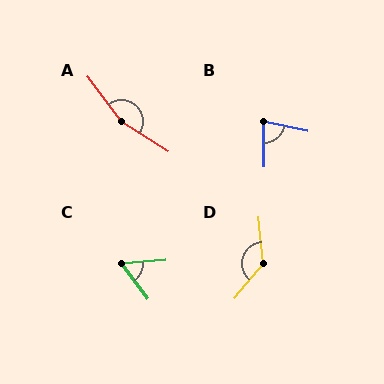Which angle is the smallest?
C, at approximately 57 degrees.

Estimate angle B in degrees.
Approximately 77 degrees.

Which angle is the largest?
A, at approximately 159 degrees.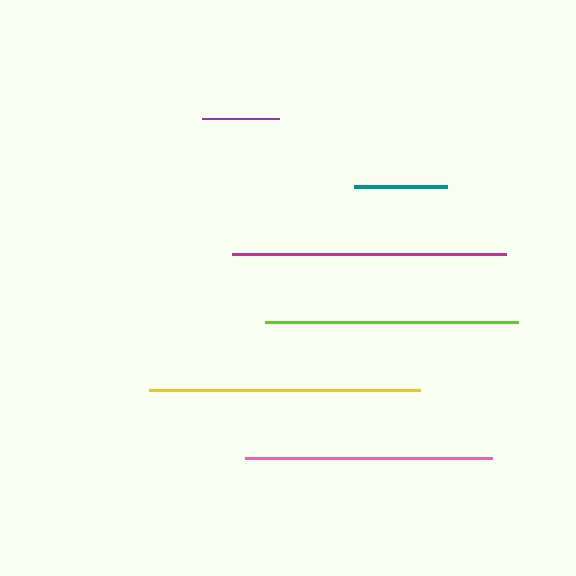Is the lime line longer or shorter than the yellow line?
The yellow line is longer than the lime line.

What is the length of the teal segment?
The teal segment is approximately 93 pixels long.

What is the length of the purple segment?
The purple segment is approximately 77 pixels long.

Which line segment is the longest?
The magenta line is the longest at approximately 274 pixels.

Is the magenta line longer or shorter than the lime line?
The magenta line is longer than the lime line.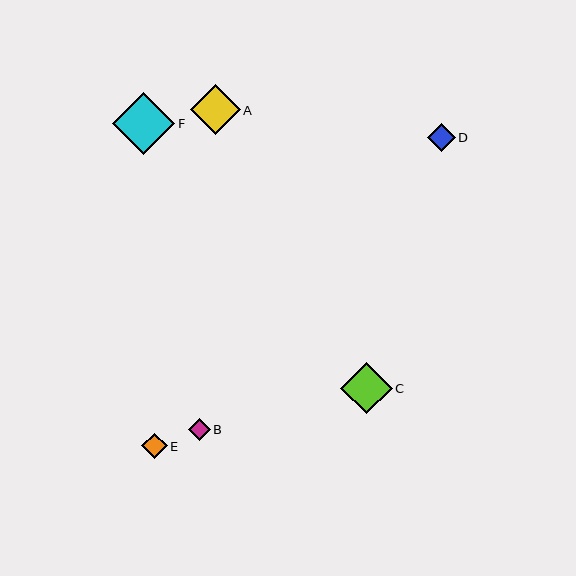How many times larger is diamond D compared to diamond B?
Diamond D is approximately 1.3 times the size of diamond B.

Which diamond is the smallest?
Diamond B is the smallest with a size of approximately 22 pixels.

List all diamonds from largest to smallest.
From largest to smallest: F, C, A, D, E, B.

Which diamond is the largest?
Diamond F is the largest with a size of approximately 62 pixels.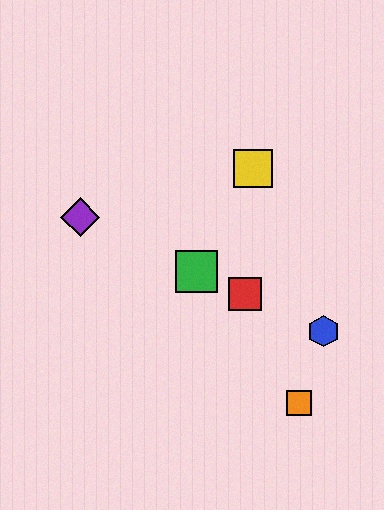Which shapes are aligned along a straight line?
The red square, the blue hexagon, the green square, the purple diamond are aligned along a straight line.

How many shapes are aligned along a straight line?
4 shapes (the red square, the blue hexagon, the green square, the purple diamond) are aligned along a straight line.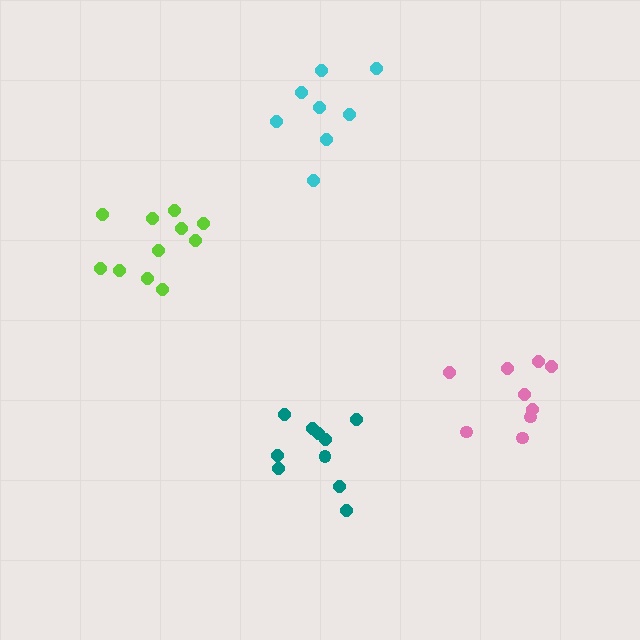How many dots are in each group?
Group 1: 9 dots, Group 2: 8 dots, Group 3: 11 dots, Group 4: 10 dots (38 total).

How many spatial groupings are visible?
There are 4 spatial groupings.